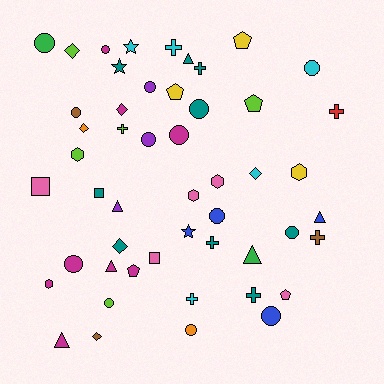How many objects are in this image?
There are 50 objects.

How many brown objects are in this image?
There are 3 brown objects.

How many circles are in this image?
There are 14 circles.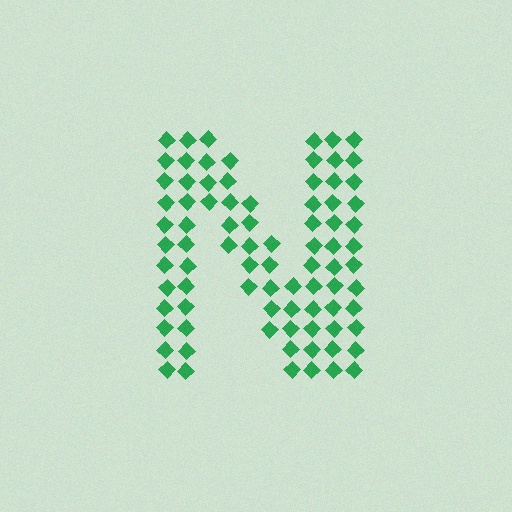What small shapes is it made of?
It is made of small diamonds.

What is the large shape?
The large shape is the letter N.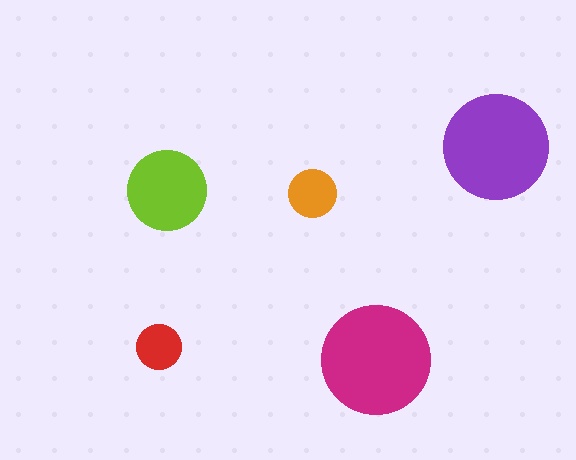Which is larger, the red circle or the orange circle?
The orange one.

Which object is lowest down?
The magenta circle is bottommost.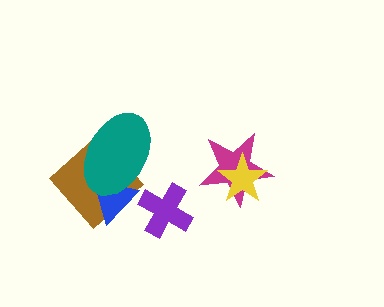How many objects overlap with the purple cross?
0 objects overlap with the purple cross.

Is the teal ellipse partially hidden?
No, no other shape covers it.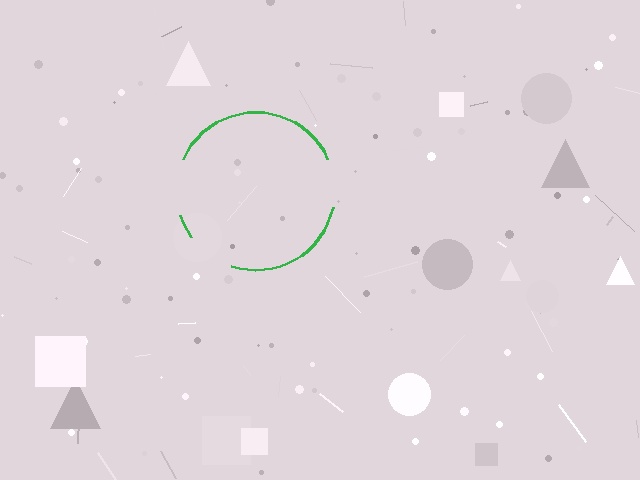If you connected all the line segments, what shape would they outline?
They would outline a circle.